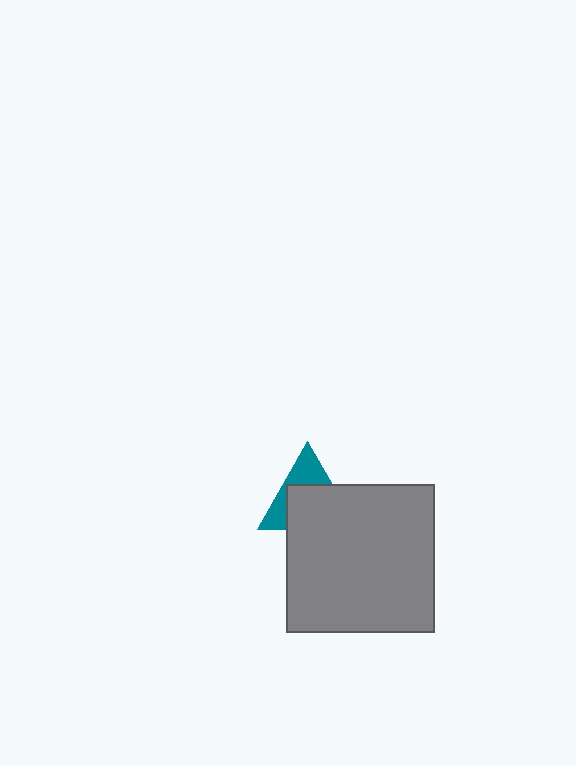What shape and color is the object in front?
The object in front is a gray square.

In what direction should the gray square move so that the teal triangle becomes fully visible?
The gray square should move down. That is the shortest direction to clear the overlap and leave the teal triangle fully visible.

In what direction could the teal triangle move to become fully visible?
The teal triangle could move up. That would shift it out from behind the gray square entirely.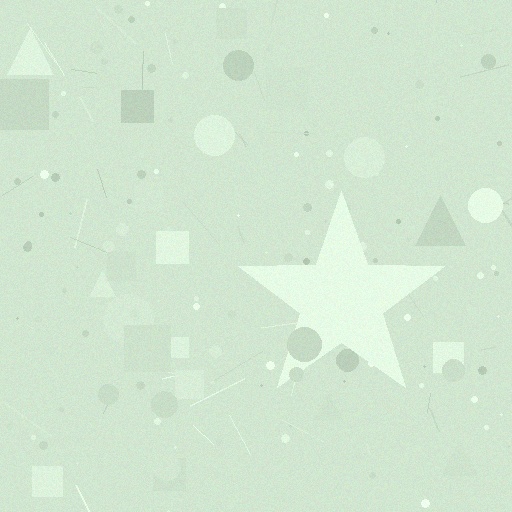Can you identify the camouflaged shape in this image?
The camouflaged shape is a star.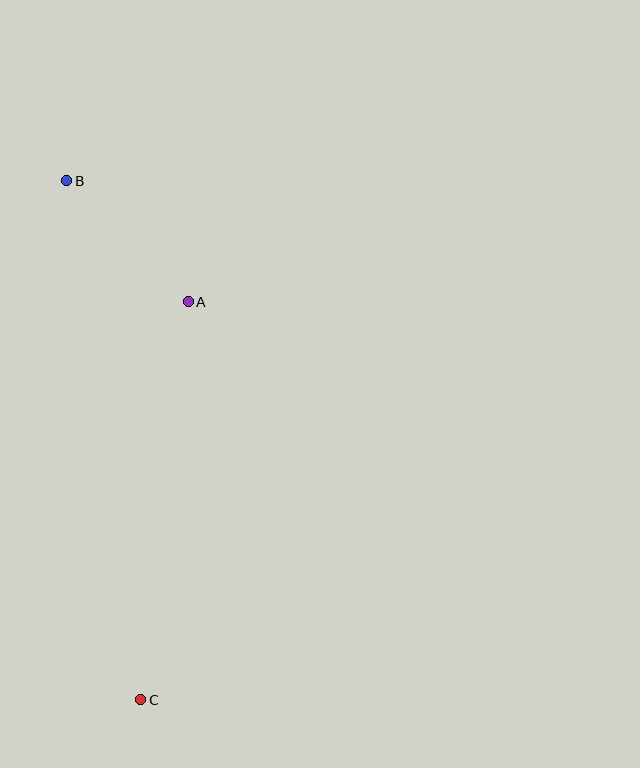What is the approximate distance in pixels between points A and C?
The distance between A and C is approximately 401 pixels.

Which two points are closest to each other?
Points A and B are closest to each other.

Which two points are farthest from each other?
Points B and C are farthest from each other.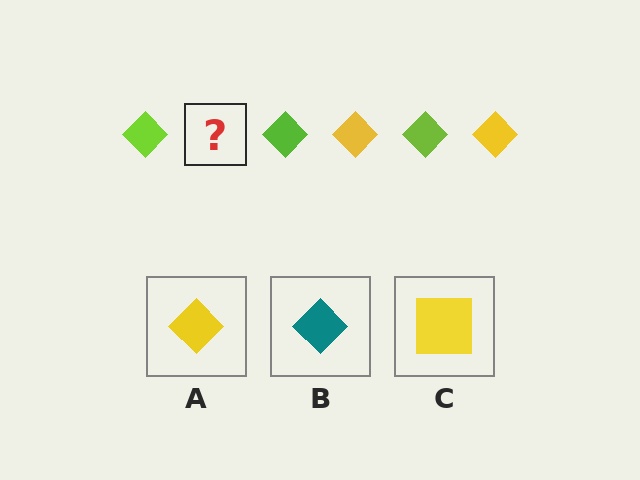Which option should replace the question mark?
Option A.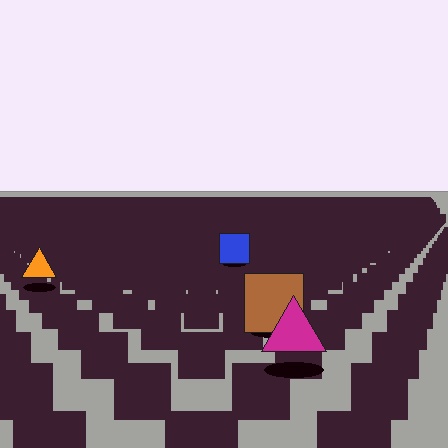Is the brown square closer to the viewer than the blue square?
Yes. The brown square is closer — you can tell from the texture gradient: the ground texture is coarser near it.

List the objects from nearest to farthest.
From nearest to farthest: the magenta triangle, the brown square, the orange triangle, the blue square.